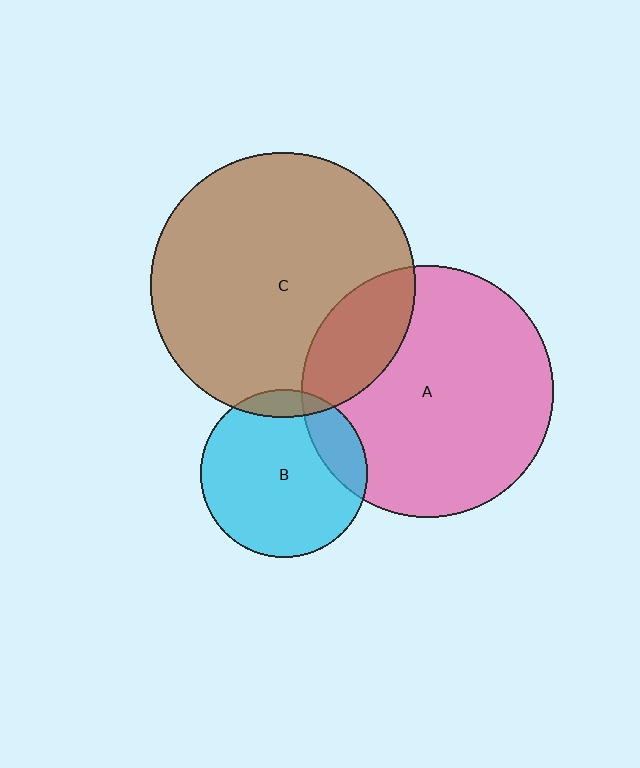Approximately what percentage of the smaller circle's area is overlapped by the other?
Approximately 15%.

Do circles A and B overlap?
Yes.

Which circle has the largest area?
Circle C (brown).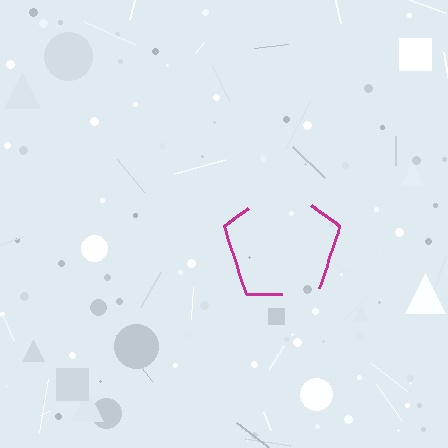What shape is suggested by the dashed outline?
The dashed outline suggests a pentagon.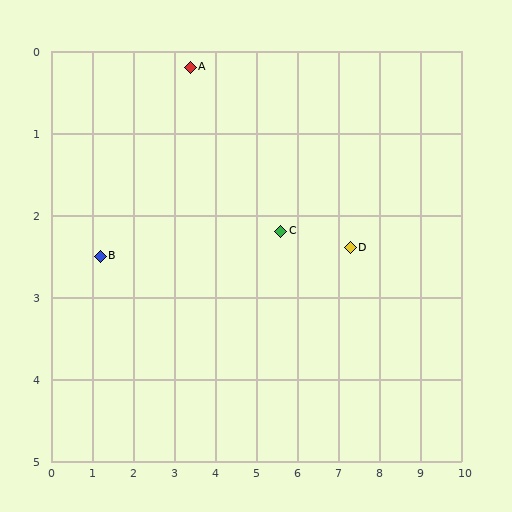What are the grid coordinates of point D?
Point D is at approximately (7.3, 2.4).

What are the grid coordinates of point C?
Point C is at approximately (5.6, 2.2).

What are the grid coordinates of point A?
Point A is at approximately (3.4, 0.2).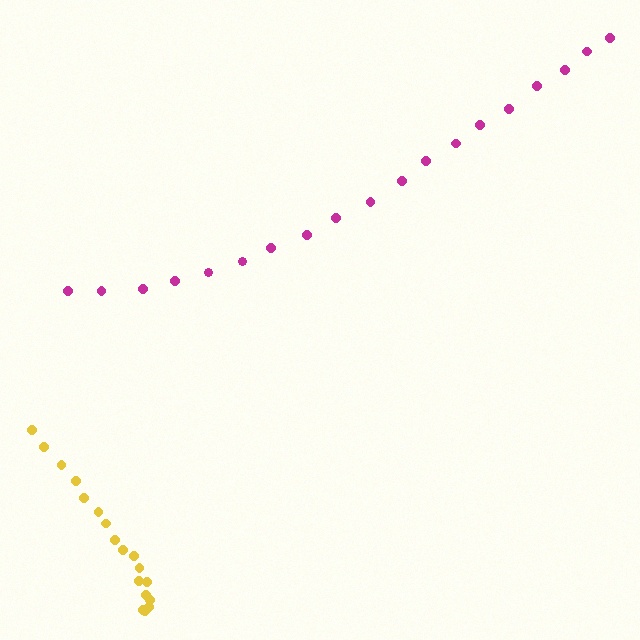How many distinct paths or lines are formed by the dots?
There are 2 distinct paths.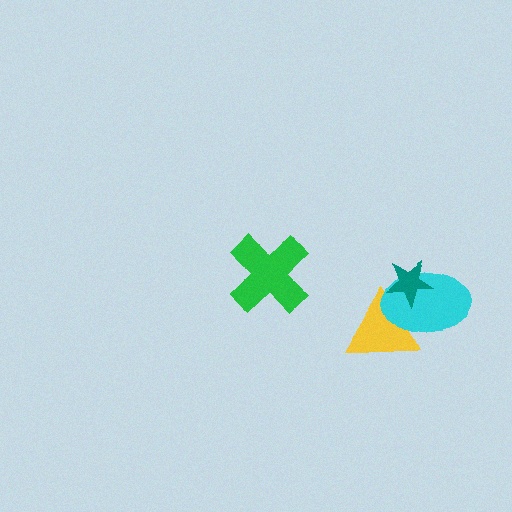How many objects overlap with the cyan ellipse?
2 objects overlap with the cyan ellipse.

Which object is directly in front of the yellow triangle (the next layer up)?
The cyan ellipse is directly in front of the yellow triangle.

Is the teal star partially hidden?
No, no other shape covers it.